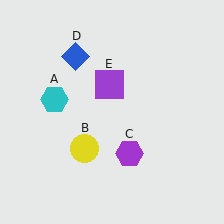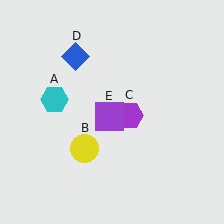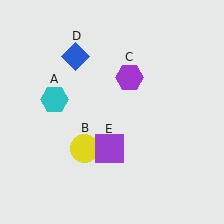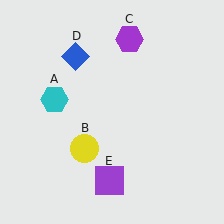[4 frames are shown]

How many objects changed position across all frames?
2 objects changed position: purple hexagon (object C), purple square (object E).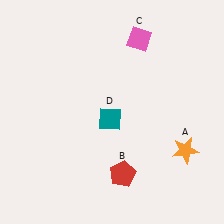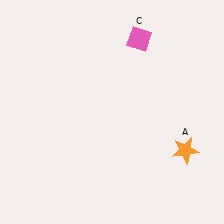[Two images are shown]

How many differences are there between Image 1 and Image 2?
There are 2 differences between the two images.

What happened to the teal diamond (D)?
The teal diamond (D) was removed in Image 2. It was in the bottom-left area of Image 1.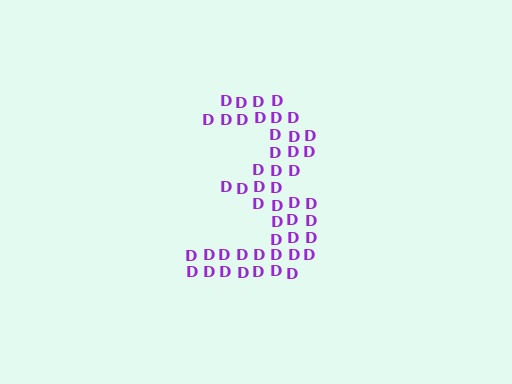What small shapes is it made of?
It is made of small letter D's.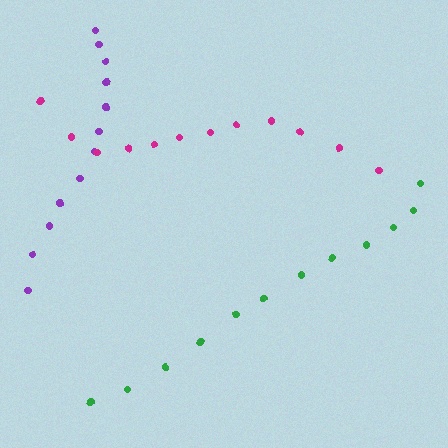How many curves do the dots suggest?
There are 3 distinct paths.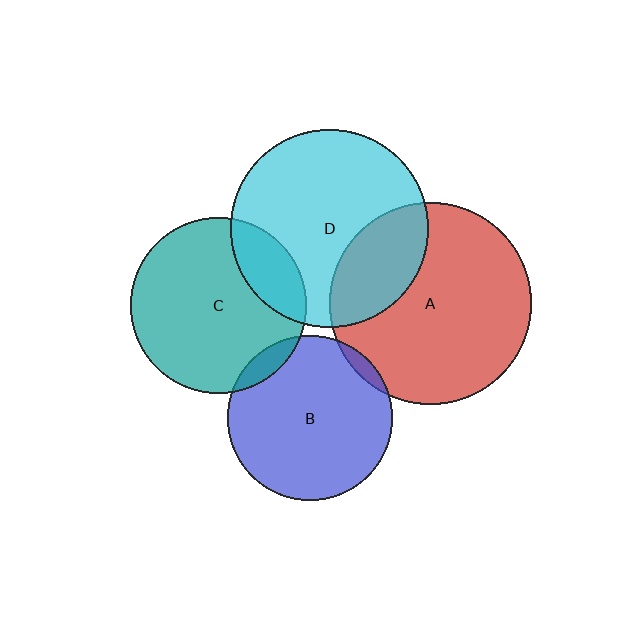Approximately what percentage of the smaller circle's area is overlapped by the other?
Approximately 5%.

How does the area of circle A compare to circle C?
Approximately 1.3 times.